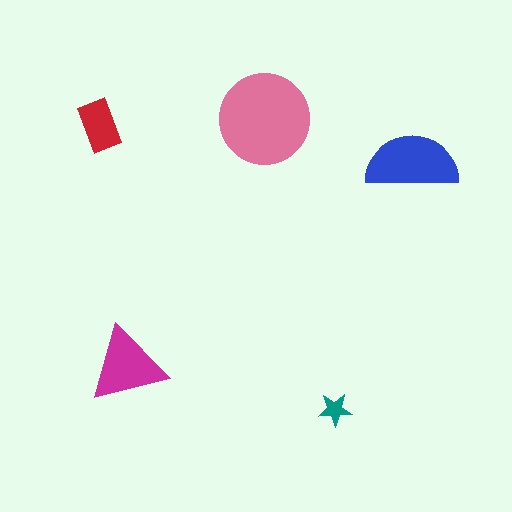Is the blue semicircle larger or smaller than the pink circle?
Smaller.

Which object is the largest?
The pink circle.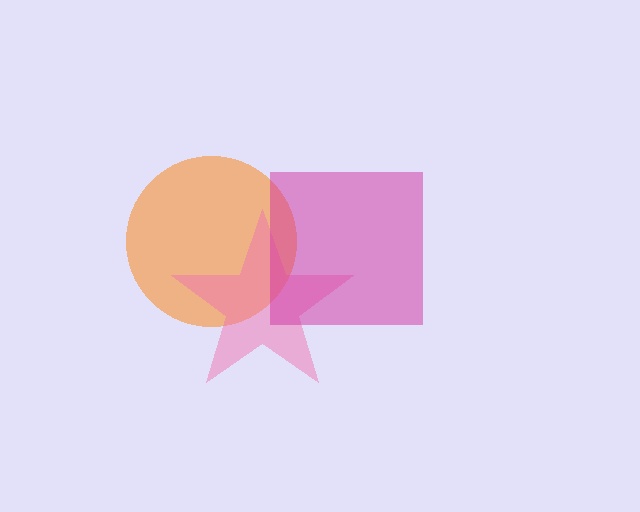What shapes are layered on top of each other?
The layered shapes are: an orange circle, a pink star, a magenta square.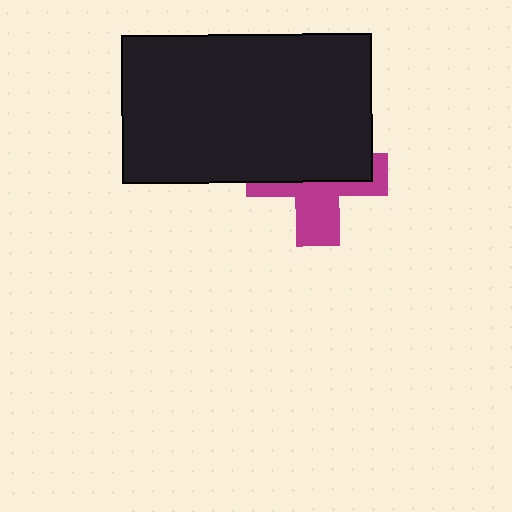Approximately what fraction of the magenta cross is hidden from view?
Roughly 56% of the magenta cross is hidden behind the black rectangle.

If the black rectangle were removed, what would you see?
You would see the complete magenta cross.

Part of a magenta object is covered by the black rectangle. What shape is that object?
It is a cross.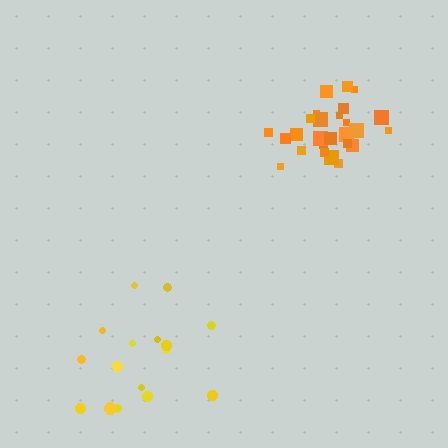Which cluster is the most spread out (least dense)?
Yellow.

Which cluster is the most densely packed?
Orange.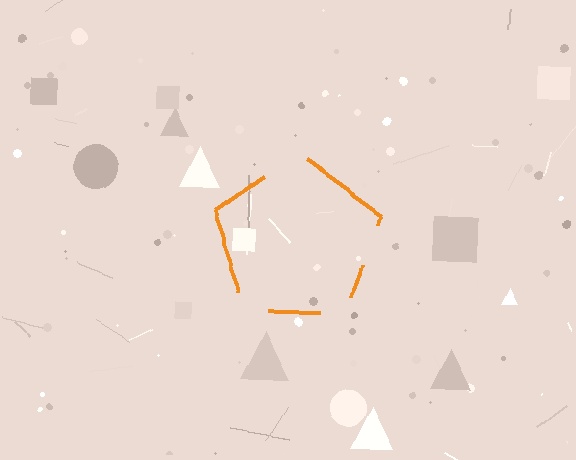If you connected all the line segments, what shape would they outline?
They would outline a pentagon.